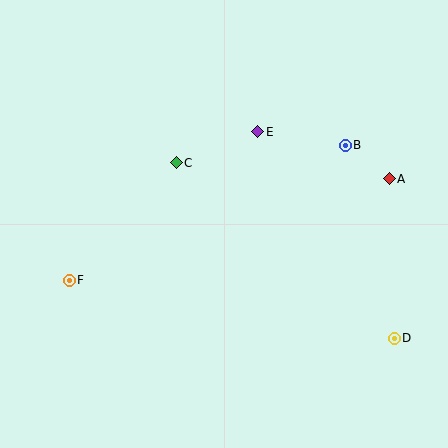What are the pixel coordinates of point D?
Point D is at (394, 338).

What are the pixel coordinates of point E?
Point E is at (258, 132).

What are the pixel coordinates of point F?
Point F is at (69, 280).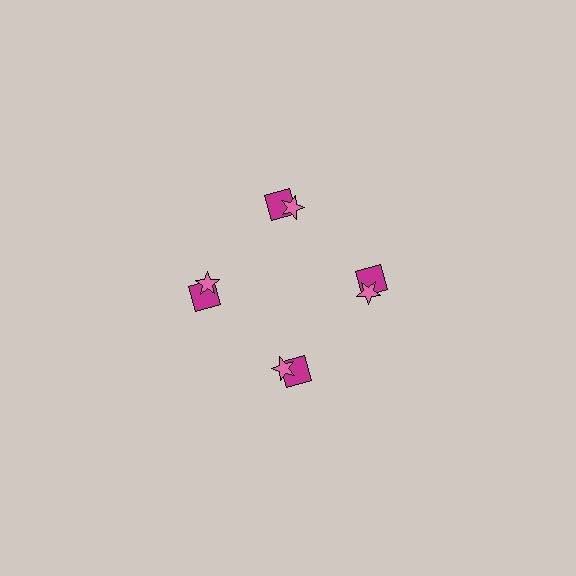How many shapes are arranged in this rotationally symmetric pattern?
There are 8 shapes, arranged in 4 groups of 2.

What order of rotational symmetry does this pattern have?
This pattern has 4-fold rotational symmetry.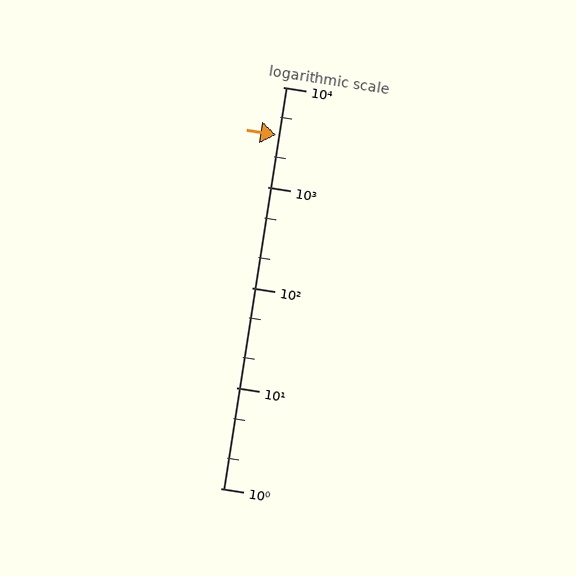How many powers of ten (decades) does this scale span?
The scale spans 4 decades, from 1 to 10000.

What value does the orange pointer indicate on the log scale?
The pointer indicates approximately 3300.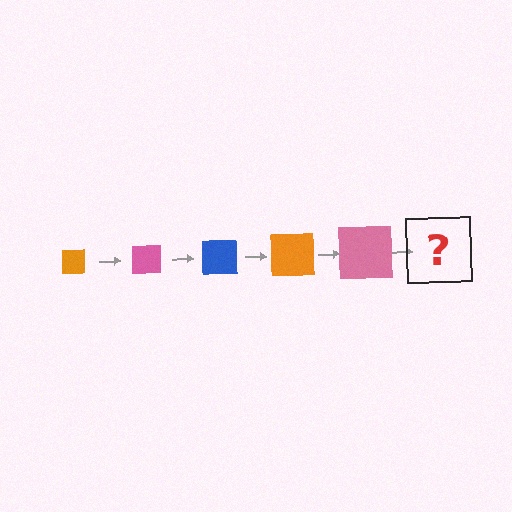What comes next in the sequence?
The next element should be a blue square, larger than the previous one.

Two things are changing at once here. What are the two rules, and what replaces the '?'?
The two rules are that the square grows larger each step and the color cycles through orange, pink, and blue. The '?' should be a blue square, larger than the previous one.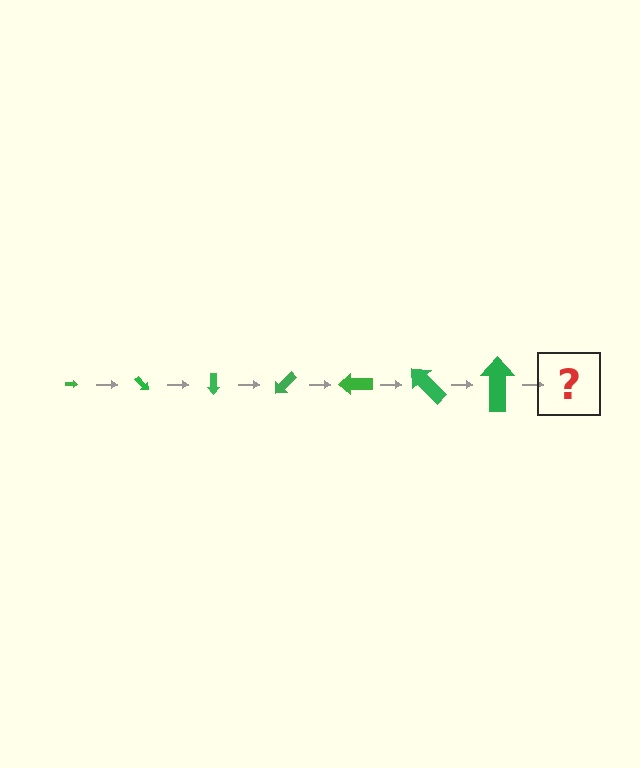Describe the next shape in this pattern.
It should be an arrow, larger than the previous one and rotated 315 degrees from the start.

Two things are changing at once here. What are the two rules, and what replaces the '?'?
The two rules are that the arrow grows larger each step and it rotates 45 degrees each step. The '?' should be an arrow, larger than the previous one and rotated 315 degrees from the start.